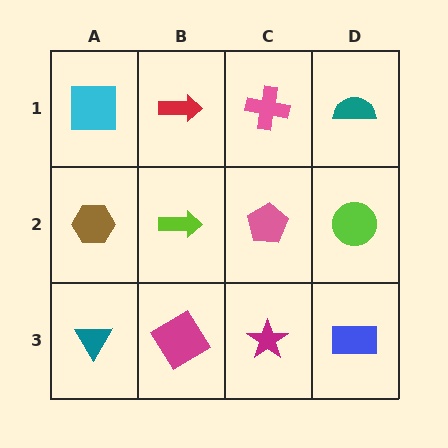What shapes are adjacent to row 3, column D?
A lime circle (row 2, column D), a magenta star (row 3, column C).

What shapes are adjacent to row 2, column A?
A cyan square (row 1, column A), a teal triangle (row 3, column A), a lime arrow (row 2, column B).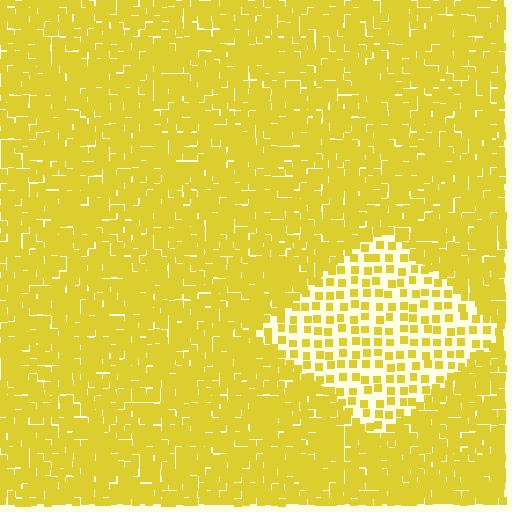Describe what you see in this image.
The image contains small yellow elements arranged at two different densities. A diamond-shaped region is visible where the elements are less densely packed than the surrounding area.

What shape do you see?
I see a diamond.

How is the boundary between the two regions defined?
The boundary is defined by a change in element density (approximately 2.7x ratio). All elements are the same color, size, and shape.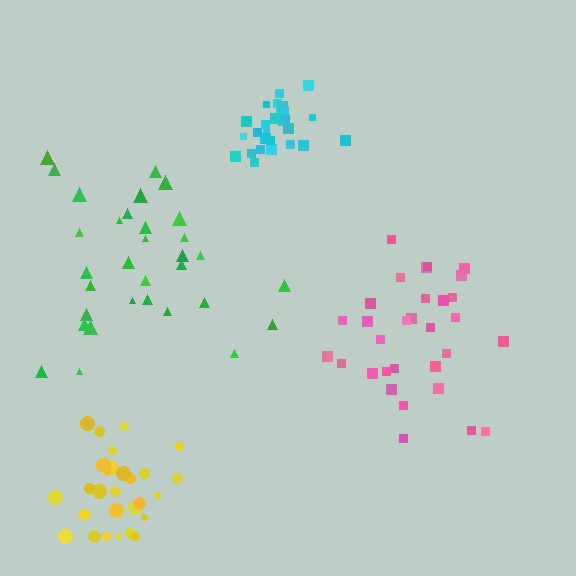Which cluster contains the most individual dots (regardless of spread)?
Green (32).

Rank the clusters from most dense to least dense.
cyan, yellow, pink, green.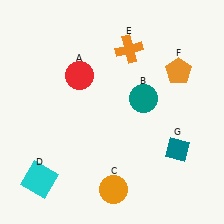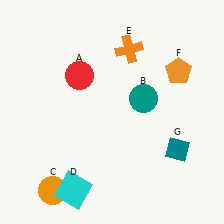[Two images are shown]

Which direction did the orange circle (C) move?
The orange circle (C) moved left.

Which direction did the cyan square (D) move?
The cyan square (D) moved right.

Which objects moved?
The objects that moved are: the orange circle (C), the cyan square (D).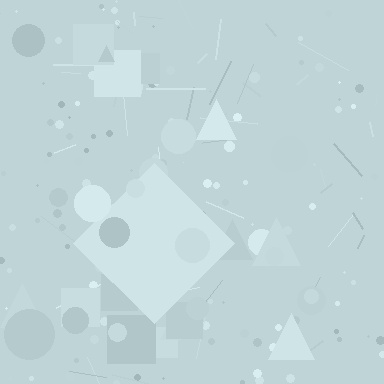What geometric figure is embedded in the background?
A diamond is embedded in the background.